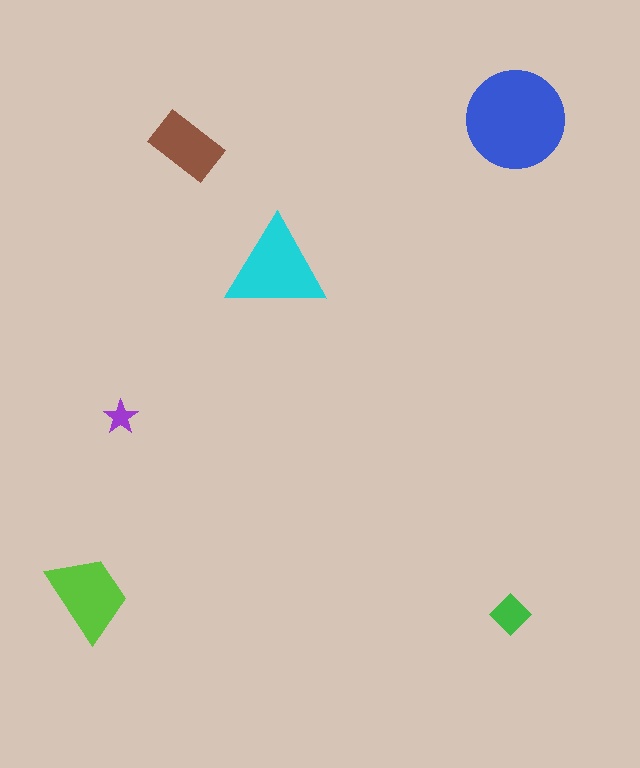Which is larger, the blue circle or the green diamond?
The blue circle.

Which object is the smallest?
The purple star.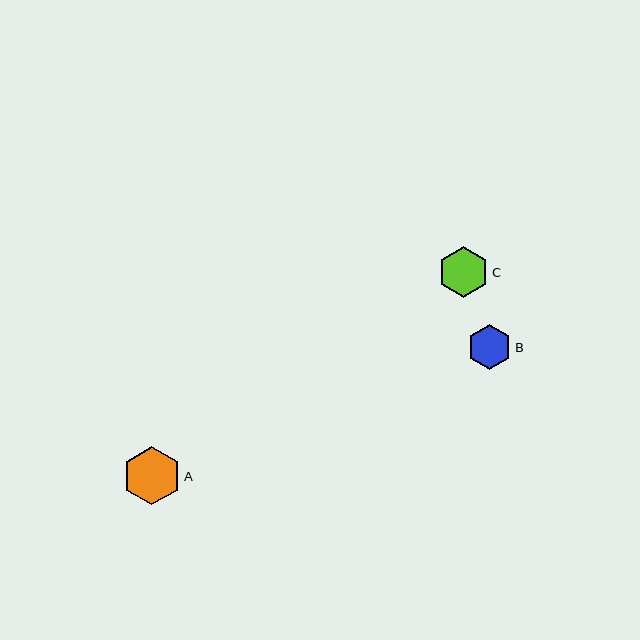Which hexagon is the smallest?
Hexagon B is the smallest with a size of approximately 44 pixels.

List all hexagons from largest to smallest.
From largest to smallest: A, C, B.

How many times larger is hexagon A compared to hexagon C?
Hexagon A is approximately 1.1 times the size of hexagon C.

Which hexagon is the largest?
Hexagon A is the largest with a size of approximately 58 pixels.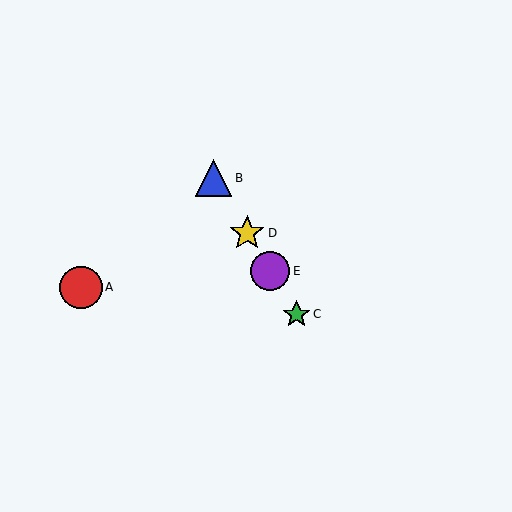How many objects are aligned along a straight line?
4 objects (B, C, D, E) are aligned along a straight line.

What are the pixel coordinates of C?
Object C is at (297, 314).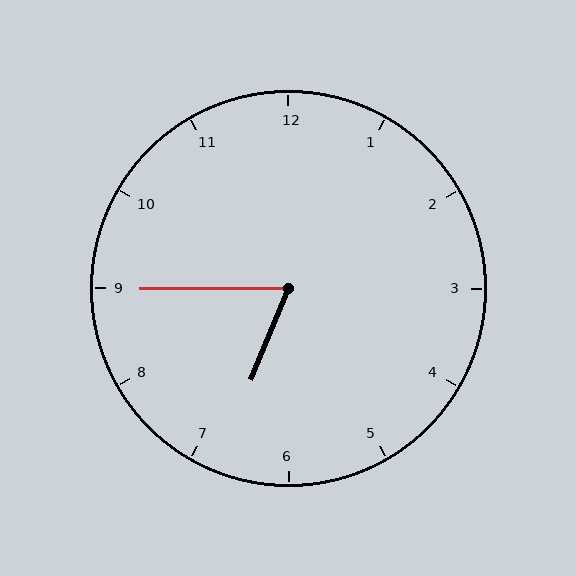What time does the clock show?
6:45.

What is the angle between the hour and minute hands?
Approximately 68 degrees.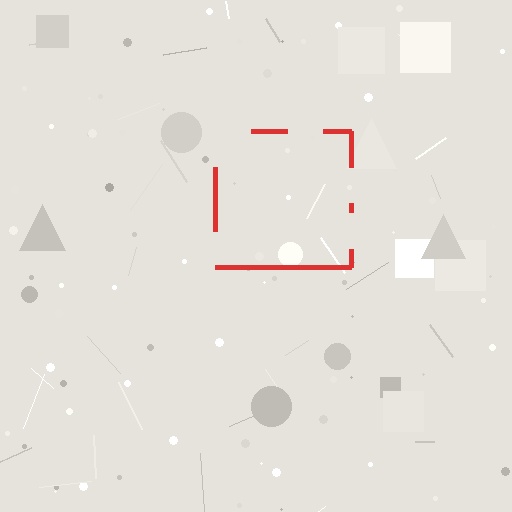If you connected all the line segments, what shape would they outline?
They would outline a square.